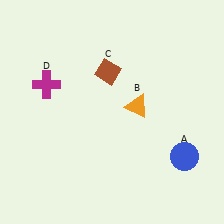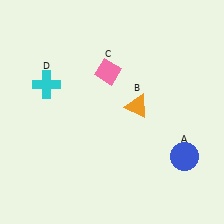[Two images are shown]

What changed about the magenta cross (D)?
In Image 1, D is magenta. In Image 2, it changed to cyan.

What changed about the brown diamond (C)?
In Image 1, C is brown. In Image 2, it changed to pink.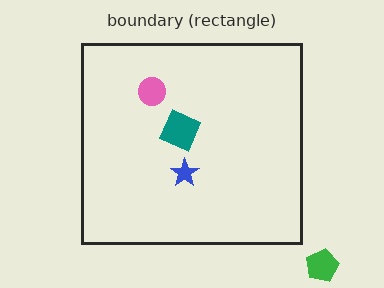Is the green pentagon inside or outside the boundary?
Outside.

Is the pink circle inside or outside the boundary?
Inside.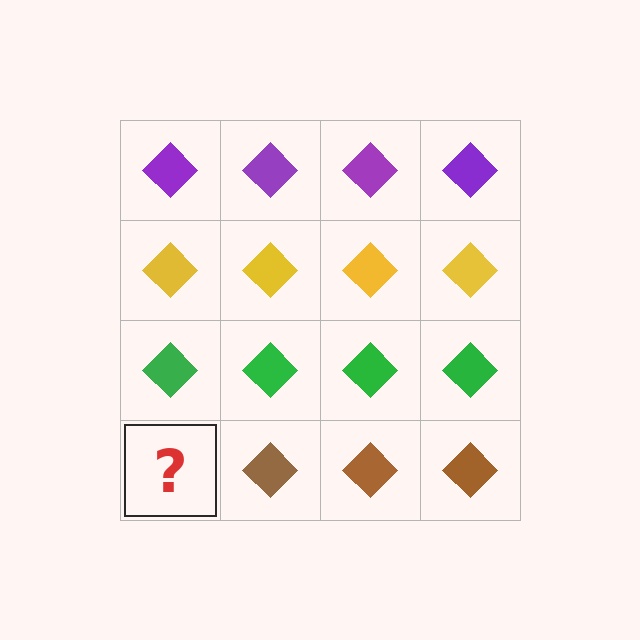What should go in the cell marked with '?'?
The missing cell should contain a brown diamond.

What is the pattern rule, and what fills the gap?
The rule is that each row has a consistent color. The gap should be filled with a brown diamond.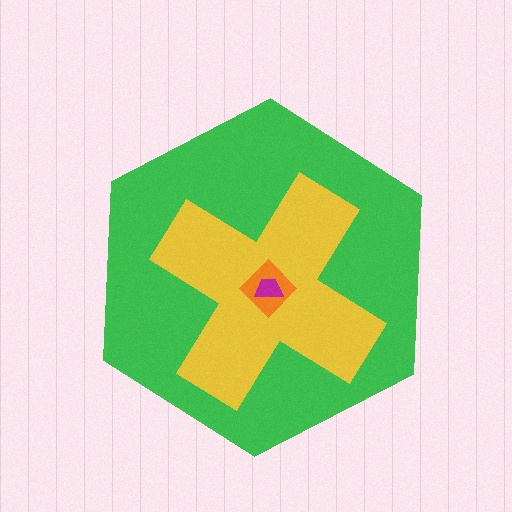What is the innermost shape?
The magenta trapezoid.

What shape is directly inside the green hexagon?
The yellow cross.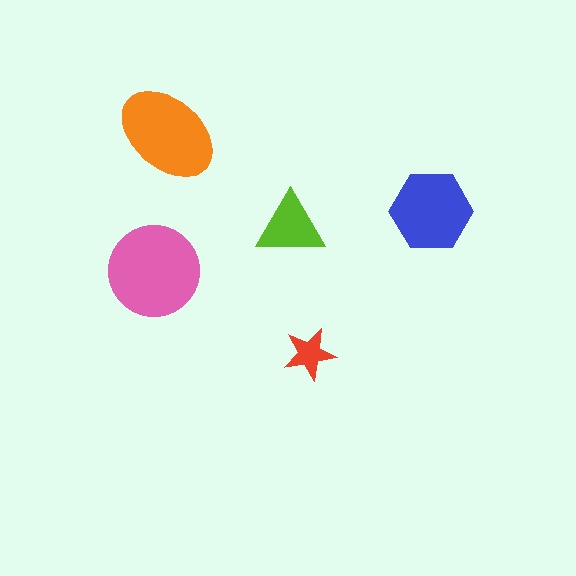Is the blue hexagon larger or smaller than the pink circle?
Smaller.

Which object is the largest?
The pink circle.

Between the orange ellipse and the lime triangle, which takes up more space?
The orange ellipse.